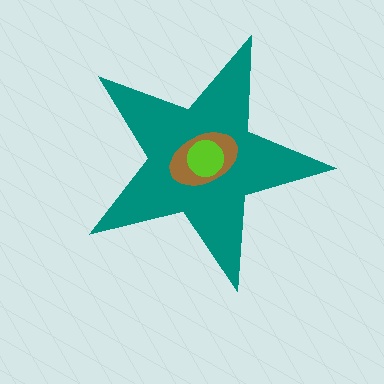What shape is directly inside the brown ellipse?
The lime circle.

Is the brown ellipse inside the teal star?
Yes.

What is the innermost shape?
The lime circle.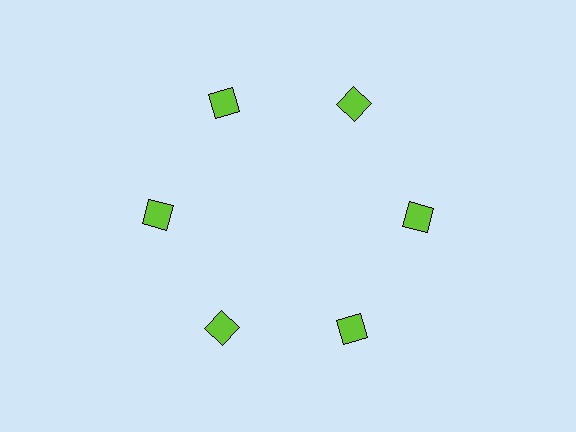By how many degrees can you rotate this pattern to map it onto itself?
The pattern maps onto itself every 60 degrees of rotation.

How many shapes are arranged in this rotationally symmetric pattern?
There are 6 shapes, arranged in 6 groups of 1.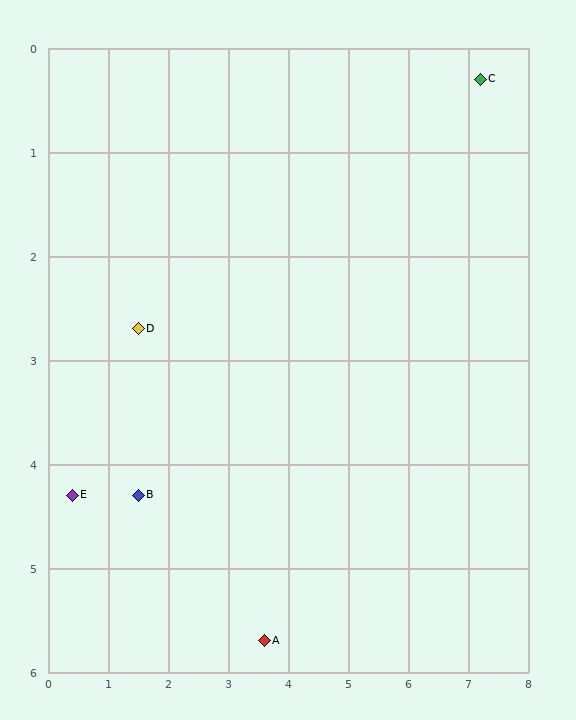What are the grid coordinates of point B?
Point B is at approximately (1.5, 4.3).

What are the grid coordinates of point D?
Point D is at approximately (1.5, 2.7).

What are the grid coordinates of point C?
Point C is at approximately (7.2, 0.3).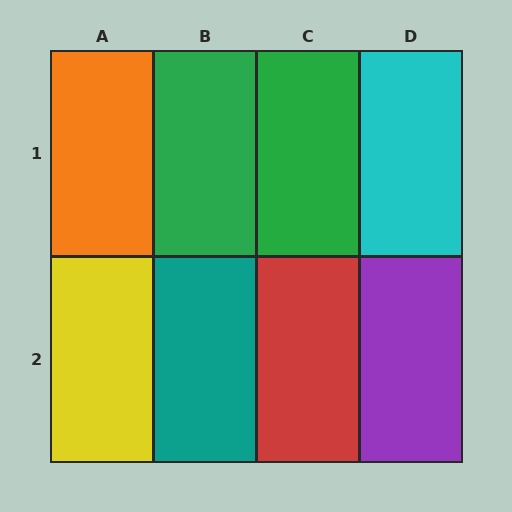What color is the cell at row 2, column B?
Teal.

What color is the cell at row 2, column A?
Yellow.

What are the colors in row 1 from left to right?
Orange, green, green, cyan.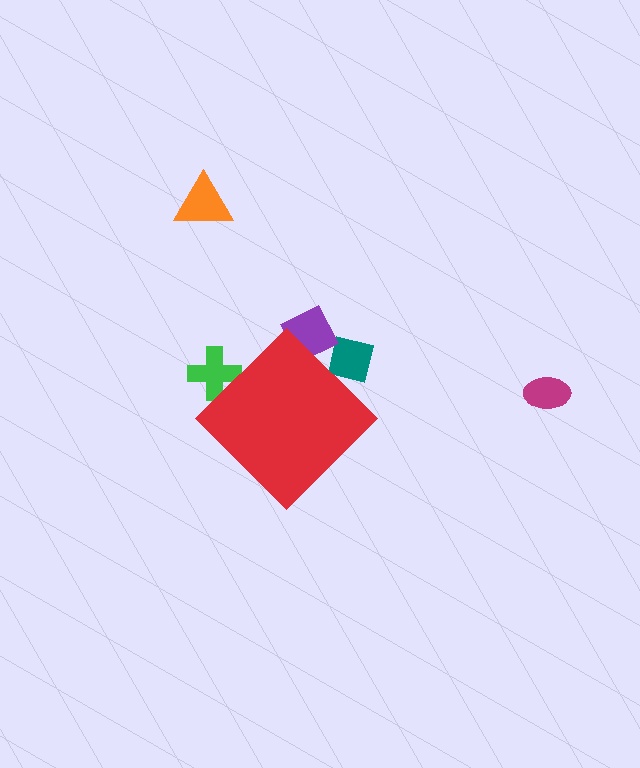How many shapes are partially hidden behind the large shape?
3 shapes are partially hidden.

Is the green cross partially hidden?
Yes, the green cross is partially hidden behind the red diamond.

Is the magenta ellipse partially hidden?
No, the magenta ellipse is fully visible.